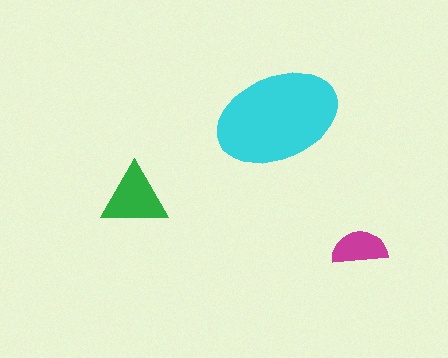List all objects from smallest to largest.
The magenta semicircle, the green triangle, the cyan ellipse.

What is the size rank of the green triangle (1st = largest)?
2nd.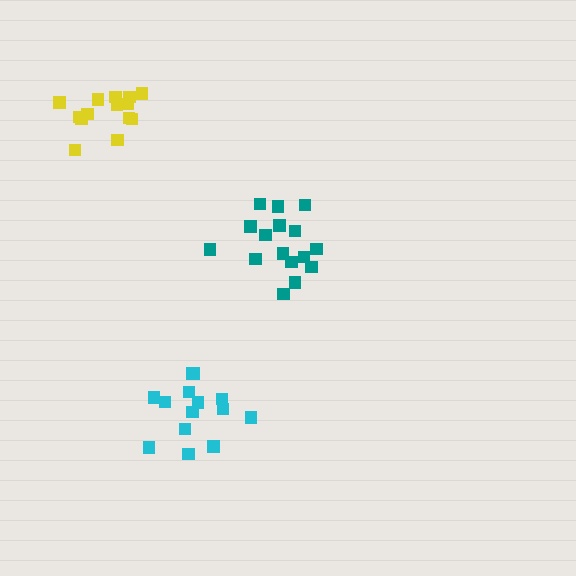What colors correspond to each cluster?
The clusters are colored: cyan, yellow, teal.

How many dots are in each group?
Group 1: 14 dots, Group 2: 14 dots, Group 3: 16 dots (44 total).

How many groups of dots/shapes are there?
There are 3 groups.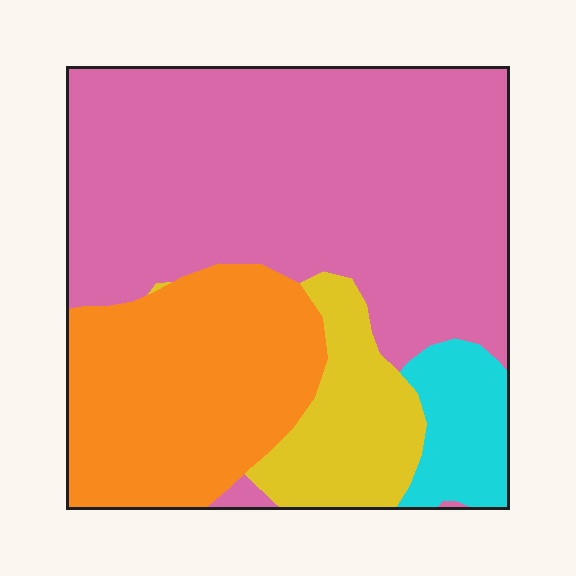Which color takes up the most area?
Pink, at roughly 55%.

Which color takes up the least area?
Cyan, at roughly 10%.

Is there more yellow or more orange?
Orange.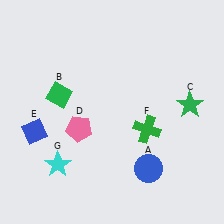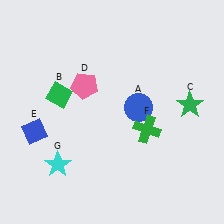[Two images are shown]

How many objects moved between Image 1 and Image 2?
2 objects moved between the two images.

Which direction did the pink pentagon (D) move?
The pink pentagon (D) moved up.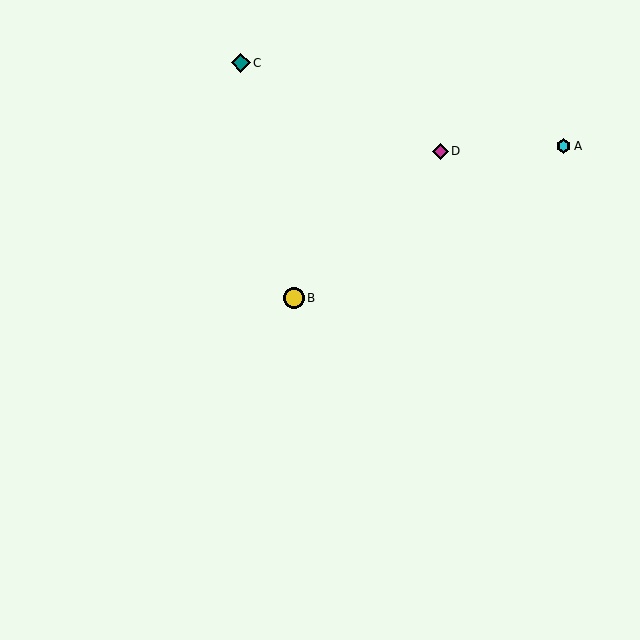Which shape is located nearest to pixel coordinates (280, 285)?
The yellow circle (labeled B) at (294, 298) is nearest to that location.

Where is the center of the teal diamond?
The center of the teal diamond is at (241, 63).